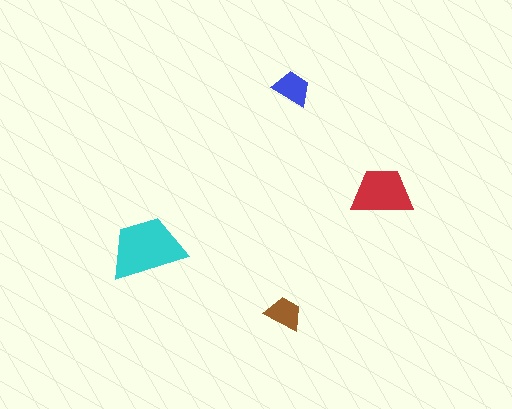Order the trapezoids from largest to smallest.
the cyan one, the red one, the blue one, the brown one.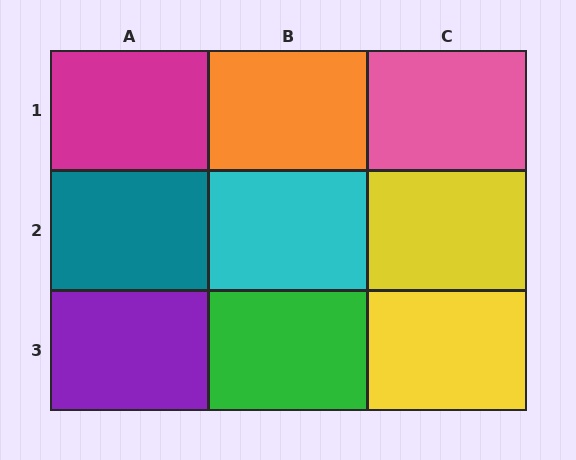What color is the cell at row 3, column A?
Purple.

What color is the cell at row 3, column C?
Yellow.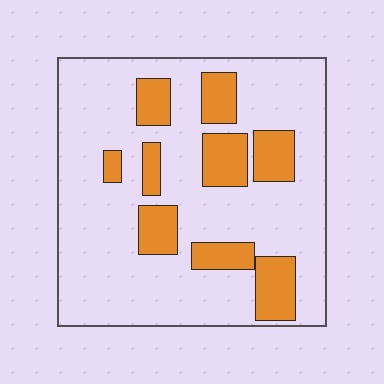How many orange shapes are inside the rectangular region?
9.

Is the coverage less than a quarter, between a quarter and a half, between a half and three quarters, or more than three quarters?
Less than a quarter.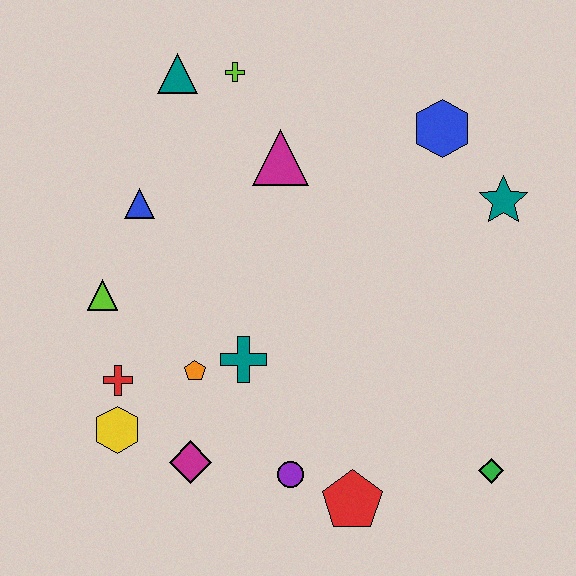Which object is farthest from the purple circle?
The teal triangle is farthest from the purple circle.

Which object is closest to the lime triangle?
The red cross is closest to the lime triangle.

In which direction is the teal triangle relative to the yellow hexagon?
The teal triangle is above the yellow hexagon.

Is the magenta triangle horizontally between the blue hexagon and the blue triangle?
Yes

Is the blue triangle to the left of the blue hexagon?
Yes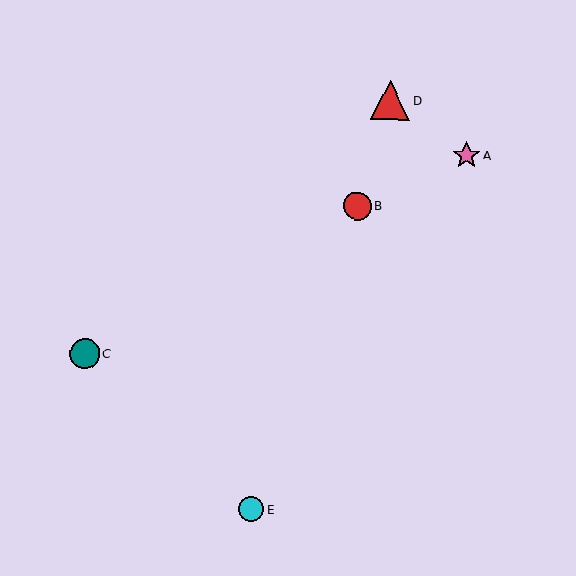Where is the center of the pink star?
The center of the pink star is at (467, 155).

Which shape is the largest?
The red triangle (labeled D) is the largest.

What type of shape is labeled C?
Shape C is a teal circle.